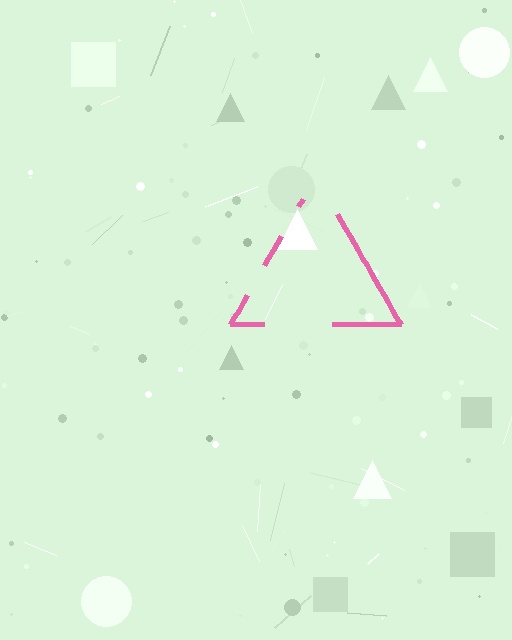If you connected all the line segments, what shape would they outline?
They would outline a triangle.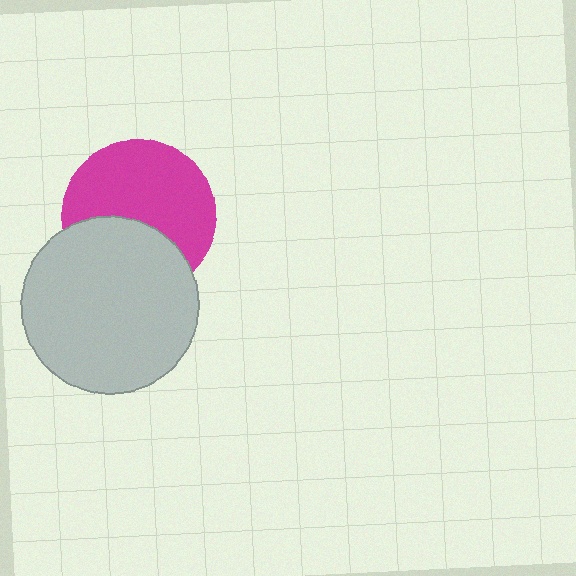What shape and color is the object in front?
The object in front is a light gray circle.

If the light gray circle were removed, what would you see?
You would see the complete magenta circle.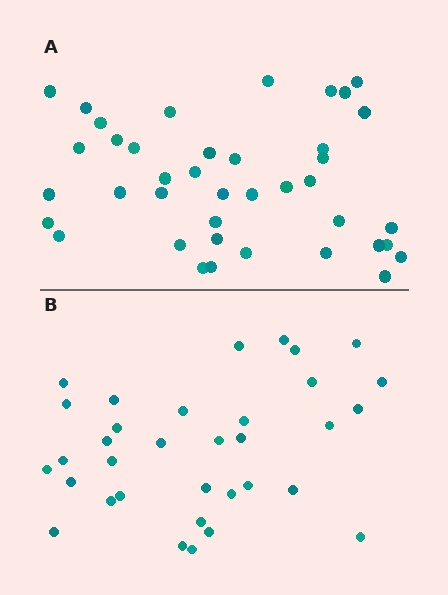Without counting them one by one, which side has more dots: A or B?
Region A (the top region) has more dots.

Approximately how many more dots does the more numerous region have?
Region A has about 6 more dots than region B.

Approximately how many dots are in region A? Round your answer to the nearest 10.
About 40 dots.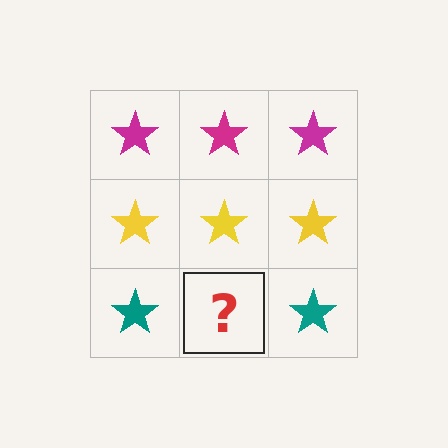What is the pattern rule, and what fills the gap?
The rule is that each row has a consistent color. The gap should be filled with a teal star.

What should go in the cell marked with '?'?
The missing cell should contain a teal star.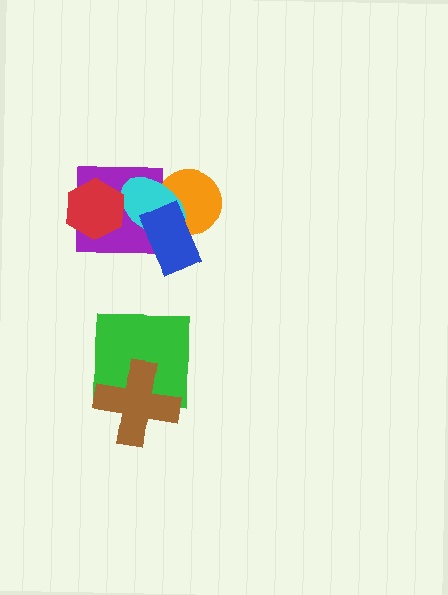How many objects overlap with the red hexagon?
2 objects overlap with the red hexagon.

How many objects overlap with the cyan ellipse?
4 objects overlap with the cyan ellipse.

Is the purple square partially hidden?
Yes, it is partially covered by another shape.